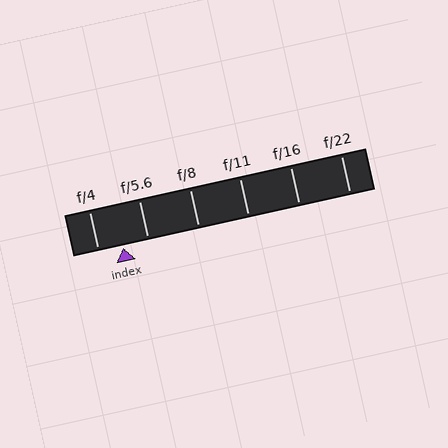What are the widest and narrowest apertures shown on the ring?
The widest aperture shown is f/4 and the narrowest is f/22.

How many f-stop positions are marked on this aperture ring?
There are 6 f-stop positions marked.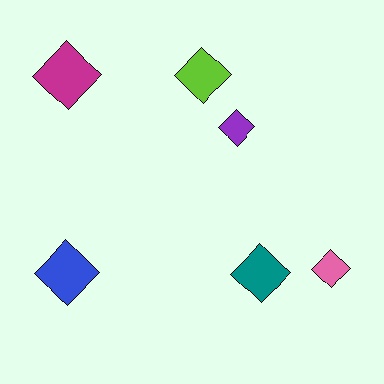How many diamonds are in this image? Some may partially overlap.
There are 6 diamonds.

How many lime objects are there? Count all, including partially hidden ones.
There is 1 lime object.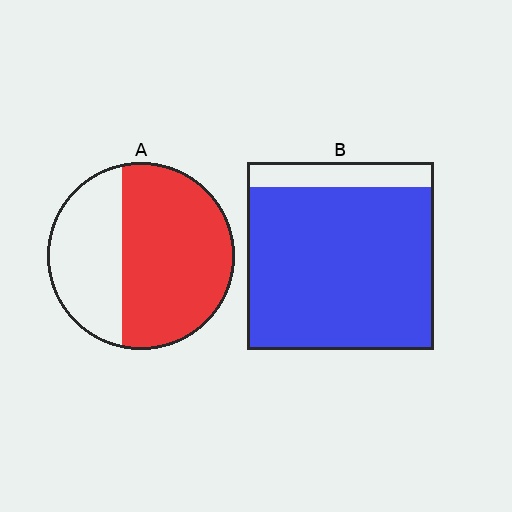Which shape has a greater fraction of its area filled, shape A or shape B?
Shape B.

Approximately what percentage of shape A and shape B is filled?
A is approximately 65% and B is approximately 85%.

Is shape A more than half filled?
Yes.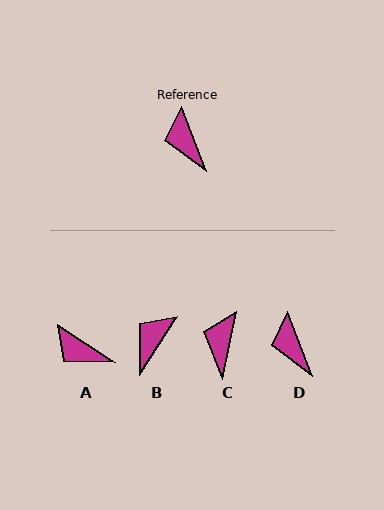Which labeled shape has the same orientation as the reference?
D.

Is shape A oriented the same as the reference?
No, it is off by about 37 degrees.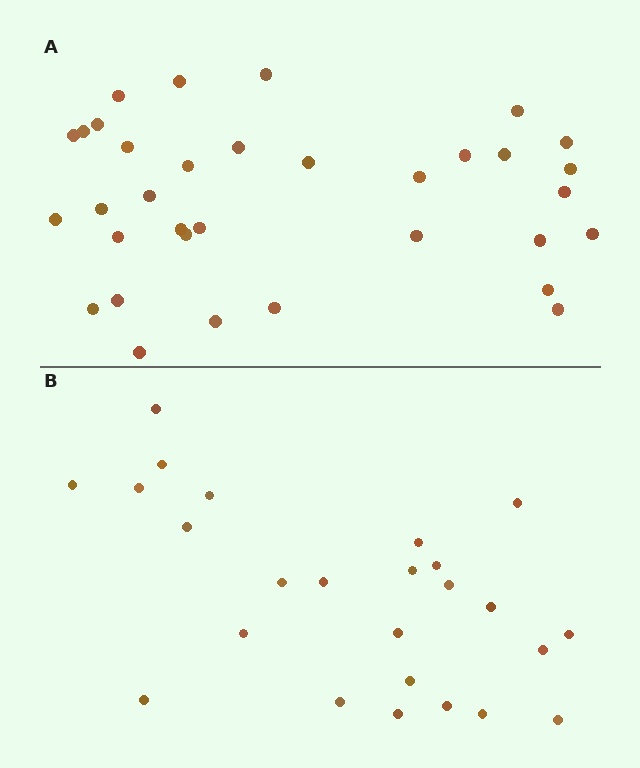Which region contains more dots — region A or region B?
Region A (the top region) has more dots.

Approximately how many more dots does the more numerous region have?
Region A has roughly 8 or so more dots than region B.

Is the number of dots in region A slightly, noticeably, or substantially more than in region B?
Region A has noticeably more, but not dramatically so. The ratio is roughly 1.4 to 1.